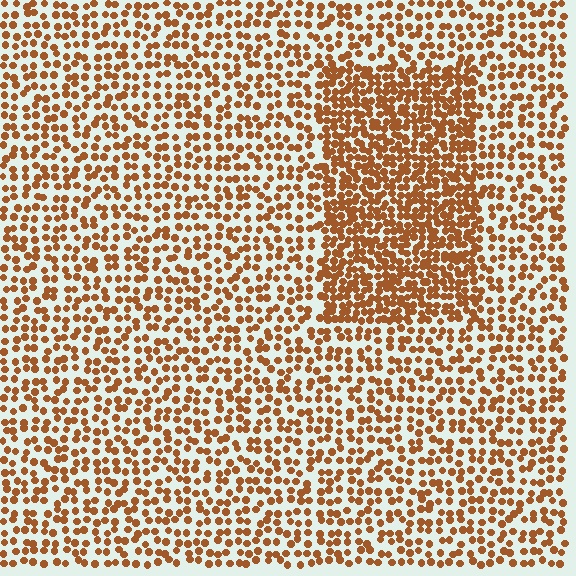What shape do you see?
I see a rectangle.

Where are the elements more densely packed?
The elements are more densely packed inside the rectangle boundary.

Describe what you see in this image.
The image contains small brown elements arranged at two different densities. A rectangle-shaped region is visible where the elements are more densely packed than the surrounding area.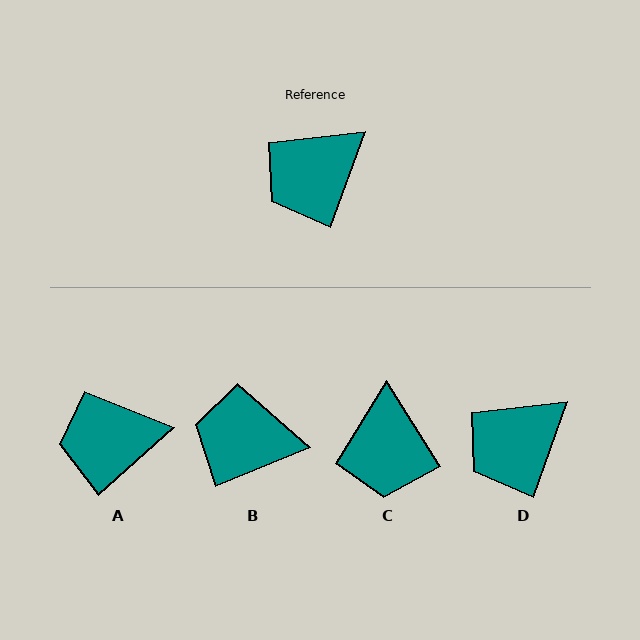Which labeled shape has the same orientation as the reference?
D.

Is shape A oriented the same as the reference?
No, it is off by about 28 degrees.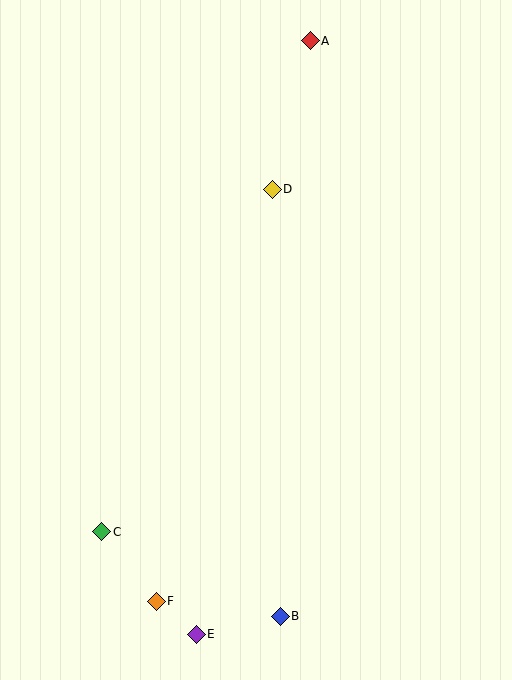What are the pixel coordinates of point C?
Point C is at (102, 532).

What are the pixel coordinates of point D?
Point D is at (272, 189).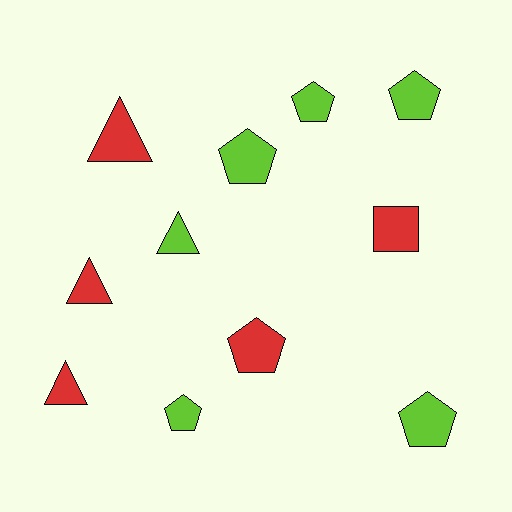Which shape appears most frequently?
Pentagon, with 6 objects.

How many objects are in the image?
There are 11 objects.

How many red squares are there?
There is 1 red square.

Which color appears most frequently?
Lime, with 6 objects.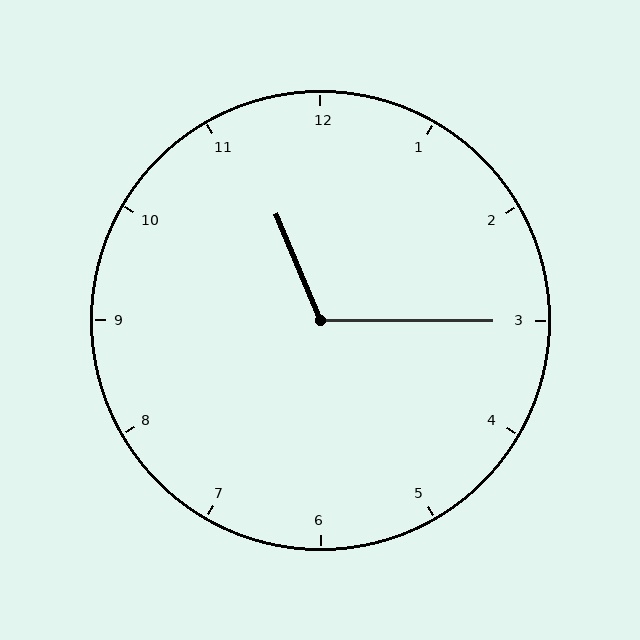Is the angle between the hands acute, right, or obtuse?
It is obtuse.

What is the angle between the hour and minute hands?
Approximately 112 degrees.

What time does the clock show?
11:15.